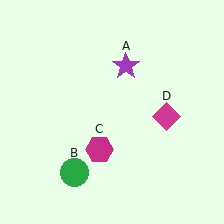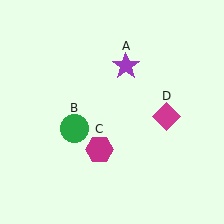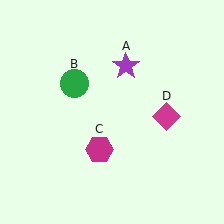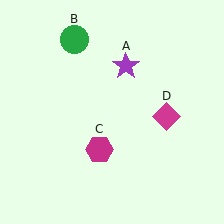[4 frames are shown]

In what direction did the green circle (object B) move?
The green circle (object B) moved up.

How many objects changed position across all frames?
1 object changed position: green circle (object B).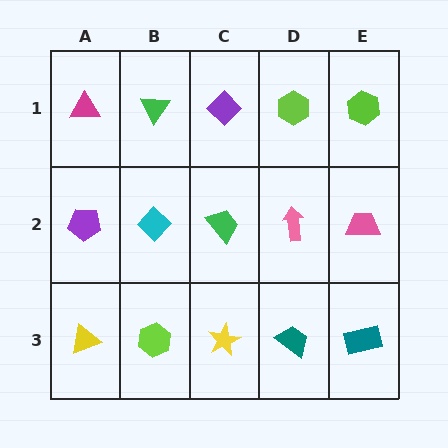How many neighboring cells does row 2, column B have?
4.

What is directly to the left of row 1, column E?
A lime hexagon.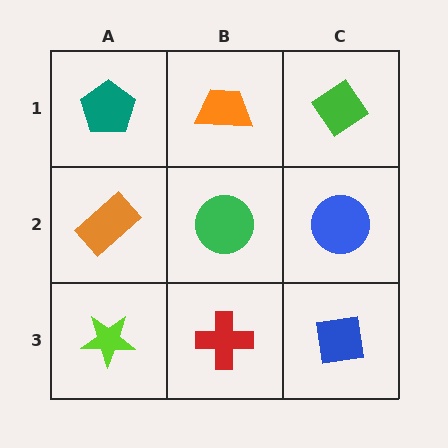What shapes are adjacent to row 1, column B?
A green circle (row 2, column B), a teal pentagon (row 1, column A), a green diamond (row 1, column C).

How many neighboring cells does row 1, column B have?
3.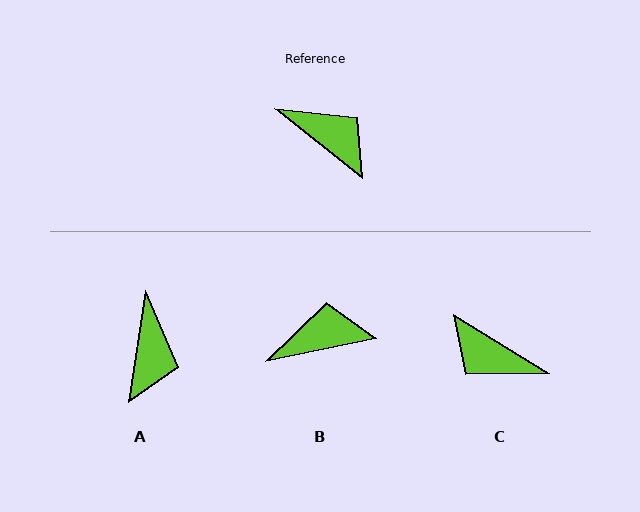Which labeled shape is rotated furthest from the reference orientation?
C, about 173 degrees away.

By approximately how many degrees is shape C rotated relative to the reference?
Approximately 173 degrees clockwise.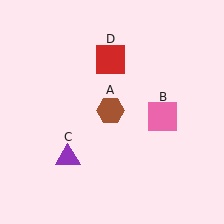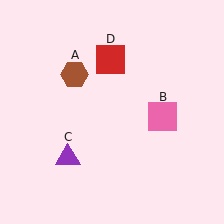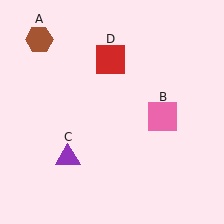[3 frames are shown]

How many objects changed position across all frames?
1 object changed position: brown hexagon (object A).